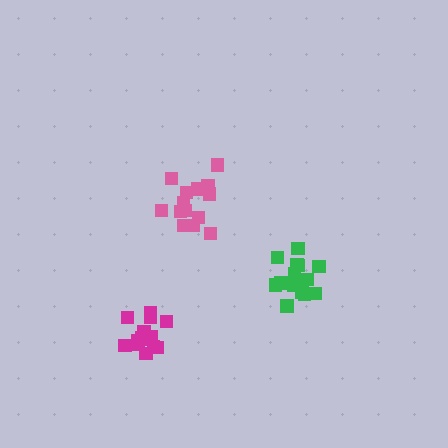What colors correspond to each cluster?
The clusters are colored: magenta, green, pink.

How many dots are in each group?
Group 1: 14 dots, Group 2: 15 dots, Group 3: 14 dots (43 total).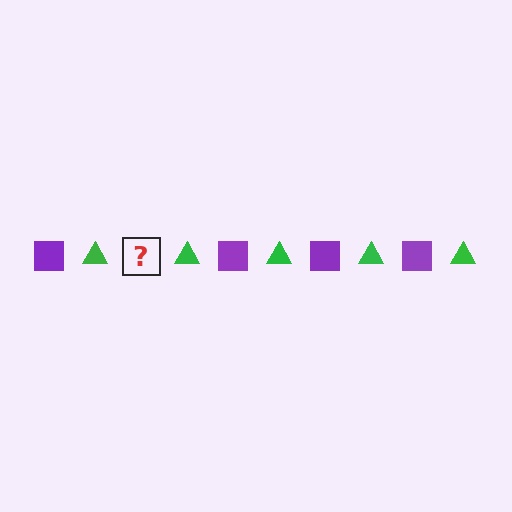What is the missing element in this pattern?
The missing element is a purple square.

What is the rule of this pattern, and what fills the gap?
The rule is that the pattern alternates between purple square and green triangle. The gap should be filled with a purple square.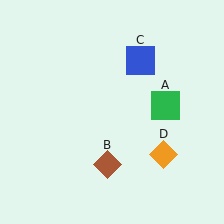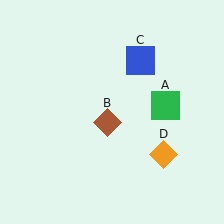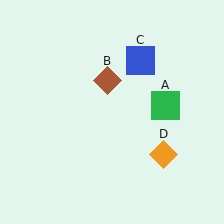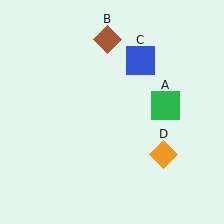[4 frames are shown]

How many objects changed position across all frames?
1 object changed position: brown diamond (object B).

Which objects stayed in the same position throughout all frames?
Green square (object A) and blue square (object C) and orange diamond (object D) remained stationary.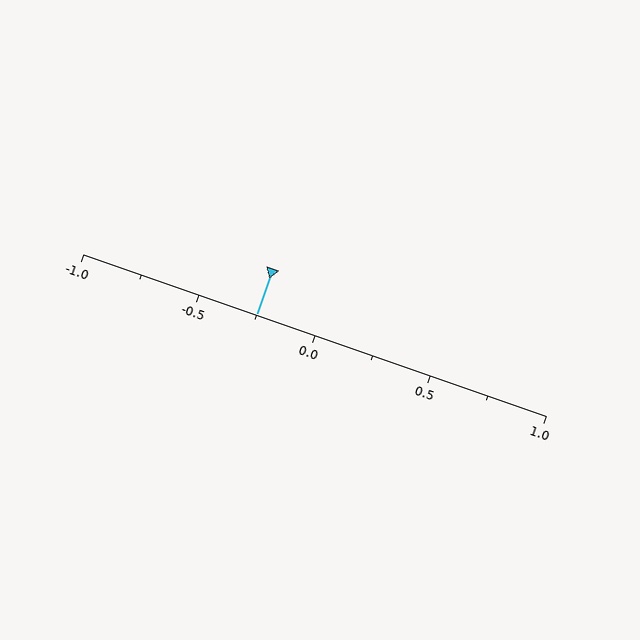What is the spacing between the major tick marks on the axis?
The major ticks are spaced 0.5 apart.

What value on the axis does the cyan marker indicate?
The marker indicates approximately -0.25.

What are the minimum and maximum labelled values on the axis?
The axis runs from -1.0 to 1.0.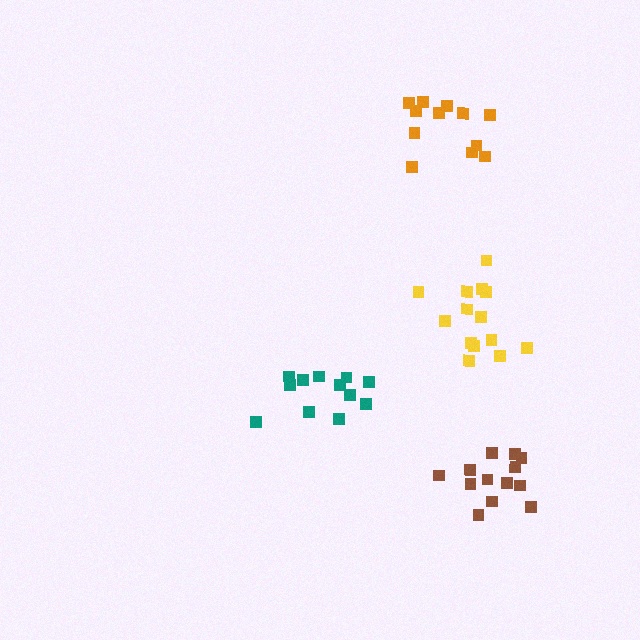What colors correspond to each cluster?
The clusters are colored: brown, teal, yellow, orange.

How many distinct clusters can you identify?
There are 4 distinct clusters.